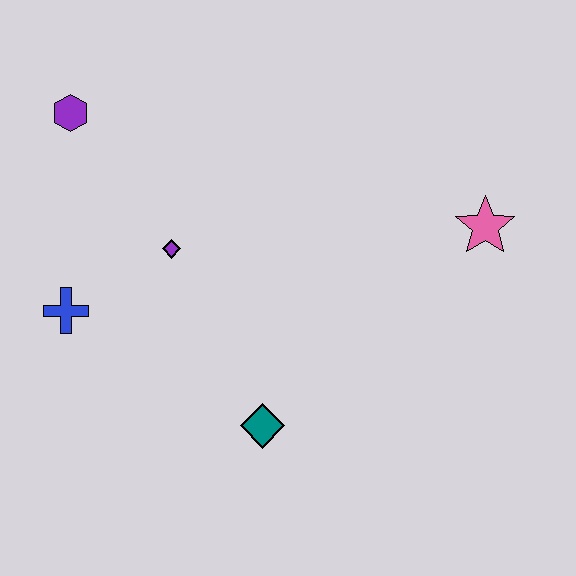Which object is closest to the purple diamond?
The blue cross is closest to the purple diamond.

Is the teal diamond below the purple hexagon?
Yes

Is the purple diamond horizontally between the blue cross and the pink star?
Yes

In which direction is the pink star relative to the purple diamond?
The pink star is to the right of the purple diamond.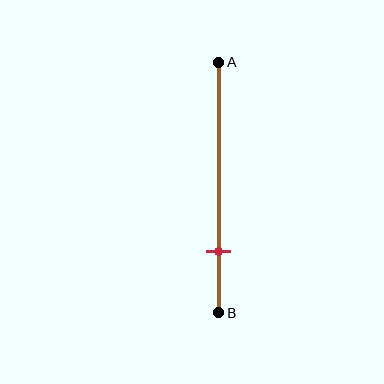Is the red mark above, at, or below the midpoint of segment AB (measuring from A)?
The red mark is below the midpoint of segment AB.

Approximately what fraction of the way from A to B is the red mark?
The red mark is approximately 75% of the way from A to B.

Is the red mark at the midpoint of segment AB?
No, the mark is at about 75% from A, not at the 50% midpoint.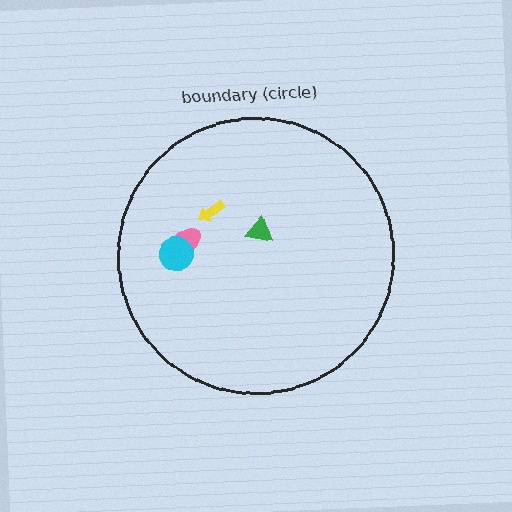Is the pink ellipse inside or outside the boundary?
Inside.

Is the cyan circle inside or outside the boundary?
Inside.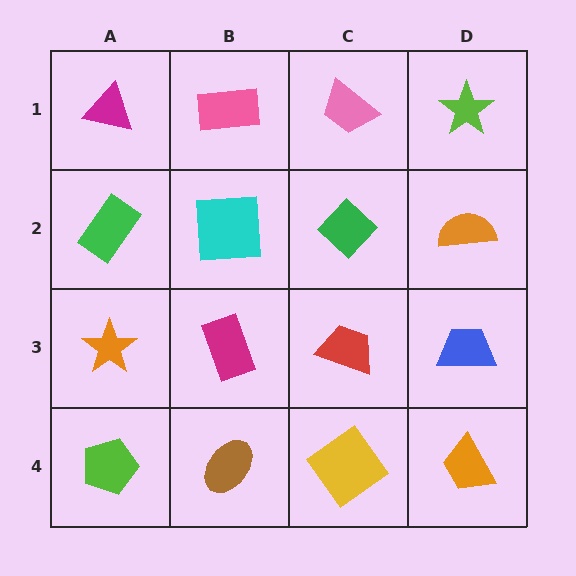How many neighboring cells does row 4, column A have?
2.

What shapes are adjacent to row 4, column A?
An orange star (row 3, column A), a brown ellipse (row 4, column B).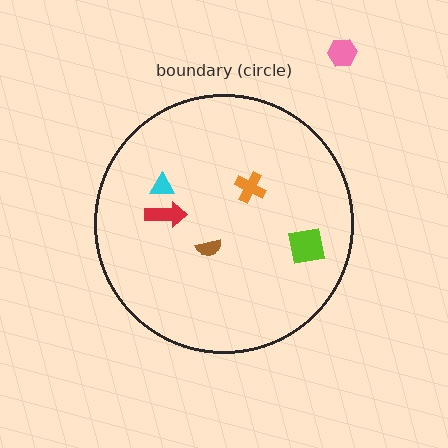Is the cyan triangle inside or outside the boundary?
Inside.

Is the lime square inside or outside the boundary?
Inside.